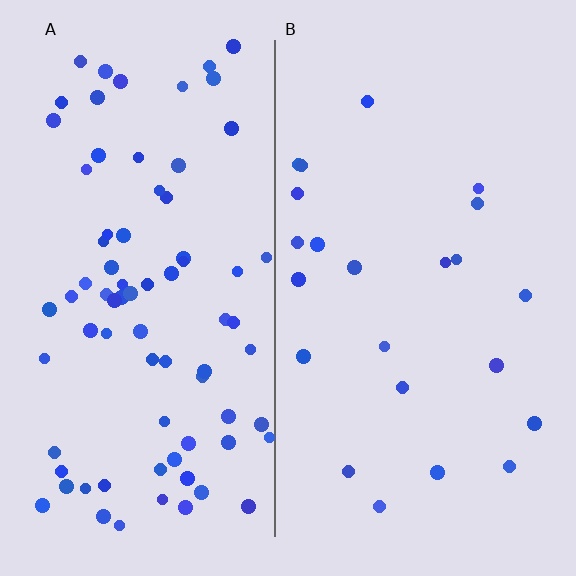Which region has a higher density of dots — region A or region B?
A (the left).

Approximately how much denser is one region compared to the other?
Approximately 3.4× — region A over region B.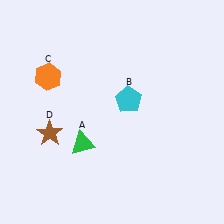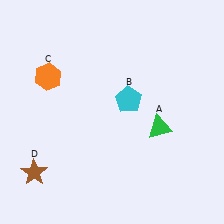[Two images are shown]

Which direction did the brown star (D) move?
The brown star (D) moved down.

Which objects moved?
The objects that moved are: the green triangle (A), the brown star (D).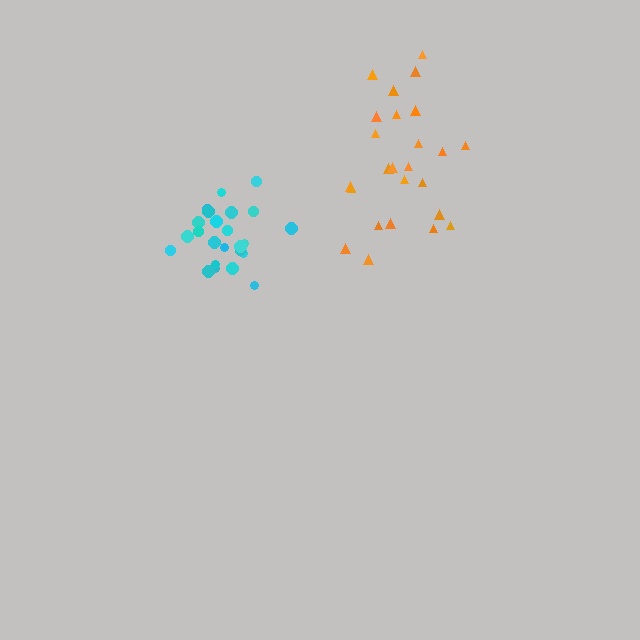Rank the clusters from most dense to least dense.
cyan, orange.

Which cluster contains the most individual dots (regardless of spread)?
Orange (25).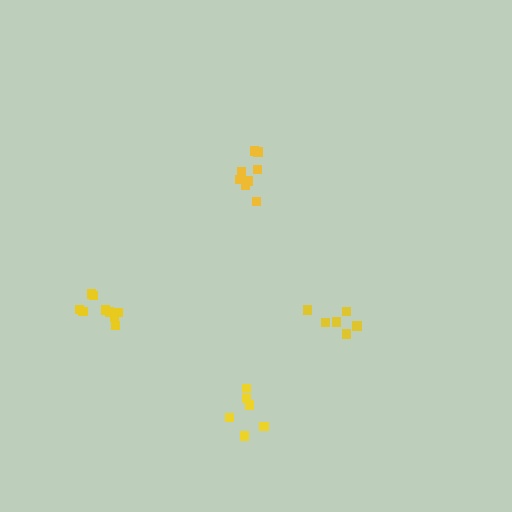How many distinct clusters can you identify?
There are 4 distinct clusters.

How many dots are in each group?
Group 1: 6 dots, Group 2: 8 dots, Group 3: 9 dots, Group 4: 6 dots (29 total).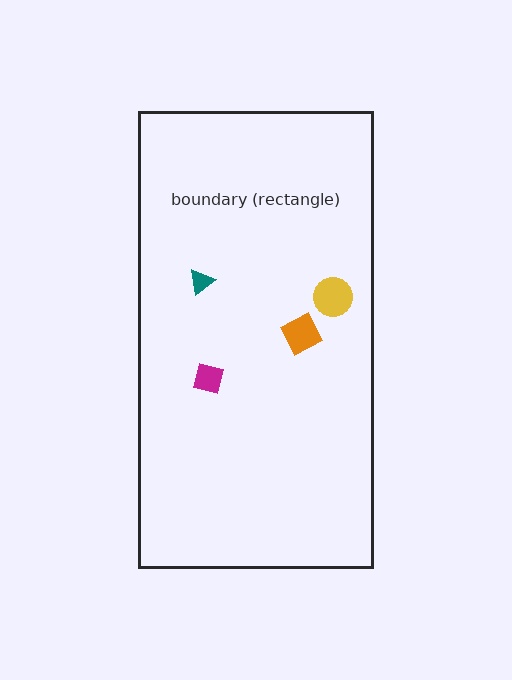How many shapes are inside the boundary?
4 inside, 0 outside.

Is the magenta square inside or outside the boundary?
Inside.